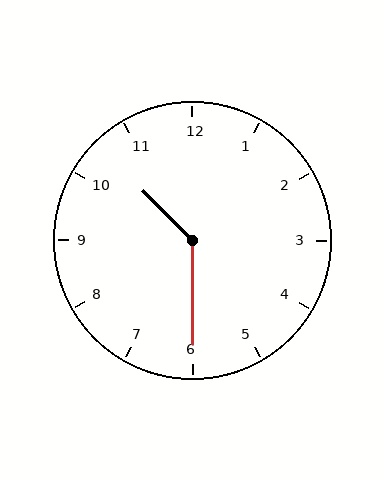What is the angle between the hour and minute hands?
Approximately 135 degrees.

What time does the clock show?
10:30.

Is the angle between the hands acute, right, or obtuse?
It is obtuse.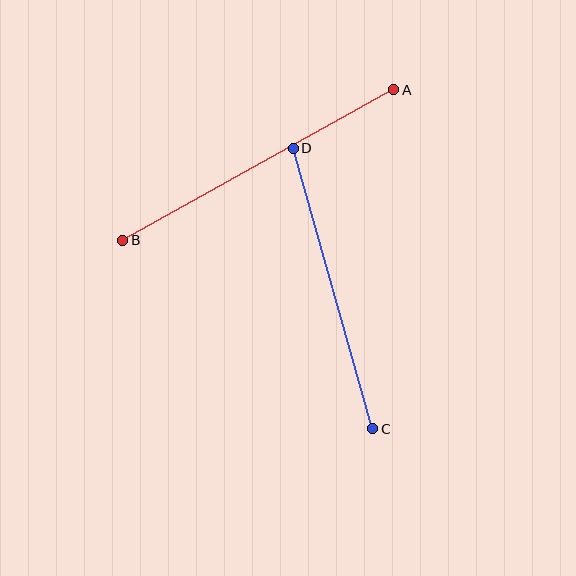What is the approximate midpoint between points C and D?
The midpoint is at approximately (333, 289) pixels.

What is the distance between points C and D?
The distance is approximately 292 pixels.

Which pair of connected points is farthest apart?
Points A and B are farthest apart.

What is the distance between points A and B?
The distance is approximately 310 pixels.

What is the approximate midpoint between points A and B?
The midpoint is at approximately (258, 165) pixels.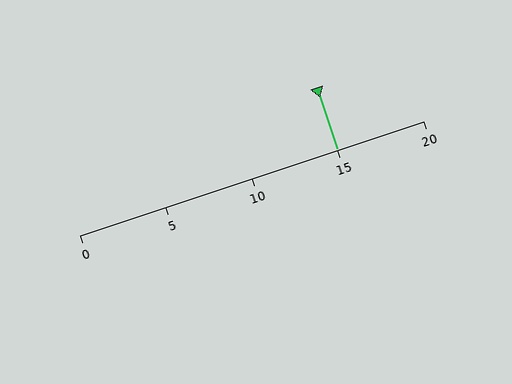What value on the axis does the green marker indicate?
The marker indicates approximately 15.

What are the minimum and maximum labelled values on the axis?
The axis runs from 0 to 20.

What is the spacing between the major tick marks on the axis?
The major ticks are spaced 5 apart.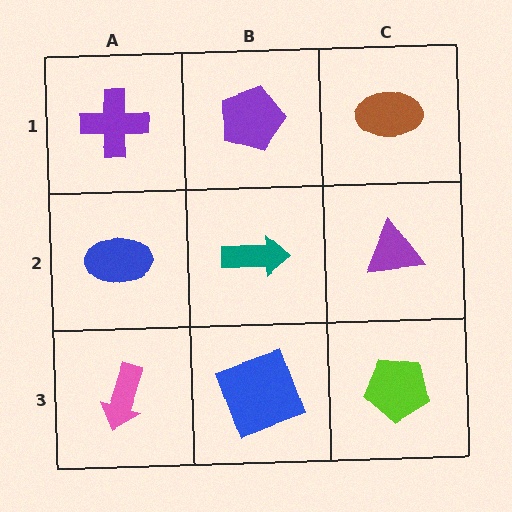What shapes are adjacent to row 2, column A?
A purple cross (row 1, column A), a pink arrow (row 3, column A), a teal arrow (row 2, column B).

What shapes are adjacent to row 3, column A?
A blue ellipse (row 2, column A), a blue square (row 3, column B).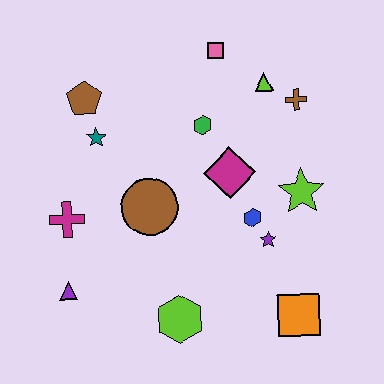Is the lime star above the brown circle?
Yes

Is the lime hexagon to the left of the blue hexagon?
Yes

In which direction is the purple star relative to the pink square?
The purple star is below the pink square.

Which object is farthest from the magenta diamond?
The purple triangle is farthest from the magenta diamond.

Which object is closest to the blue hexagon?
The purple star is closest to the blue hexagon.